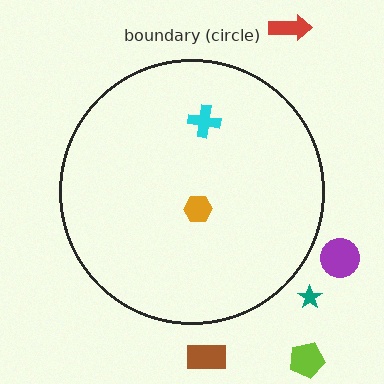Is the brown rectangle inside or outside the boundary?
Outside.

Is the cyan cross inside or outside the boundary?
Inside.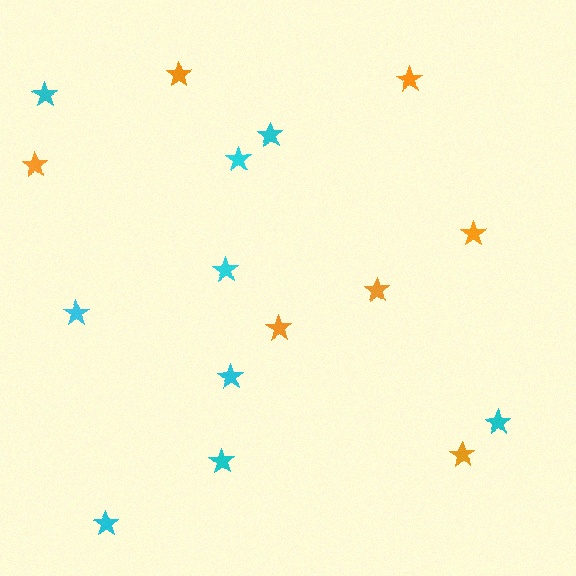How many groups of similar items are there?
There are 2 groups: one group of orange stars (7) and one group of cyan stars (9).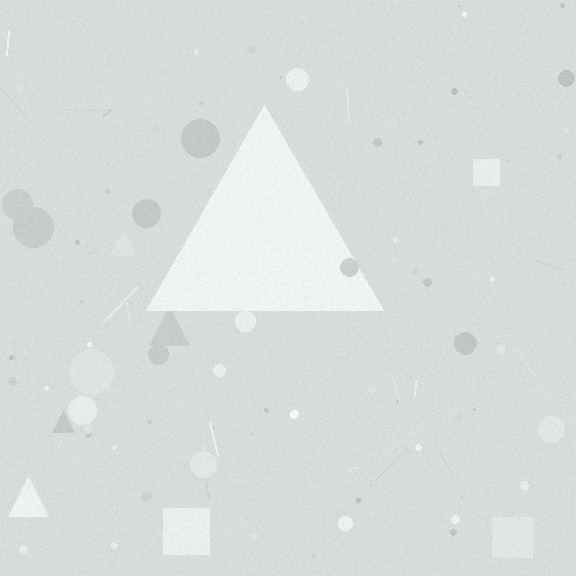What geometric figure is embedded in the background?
A triangle is embedded in the background.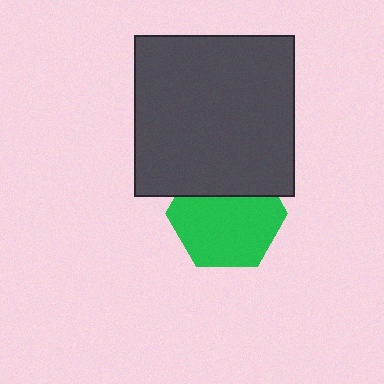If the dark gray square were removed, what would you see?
You would see the complete green hexagon.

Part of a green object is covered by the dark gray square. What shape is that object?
It is a hexagon.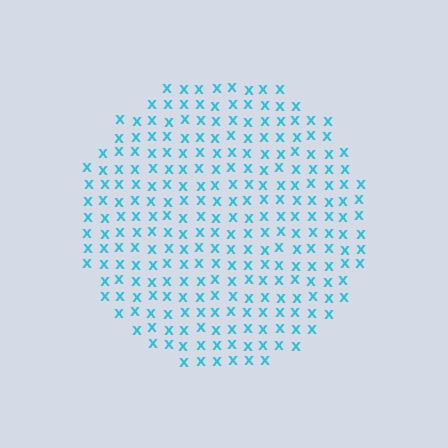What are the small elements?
The small elements are letter X's.